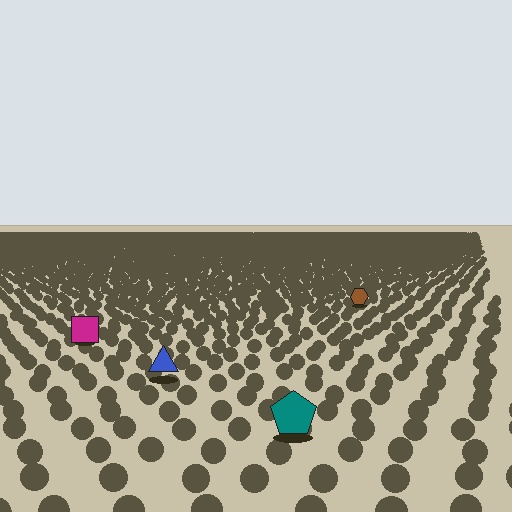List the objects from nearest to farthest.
From nearest to farthest: the teal pentagon, the blue triangle, the magenta square, the brown hexagon.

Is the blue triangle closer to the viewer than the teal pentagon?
No. The teal pentagon is closer — you can tell from the texture gradient: the ground texture is coarser near it.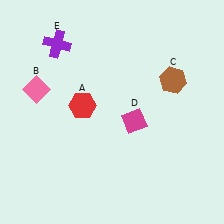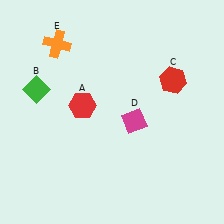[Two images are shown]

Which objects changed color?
B changed from pink to green. C changed from brown to red. E changed from purple to orange.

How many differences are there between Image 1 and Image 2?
There are 3 differences between the two images.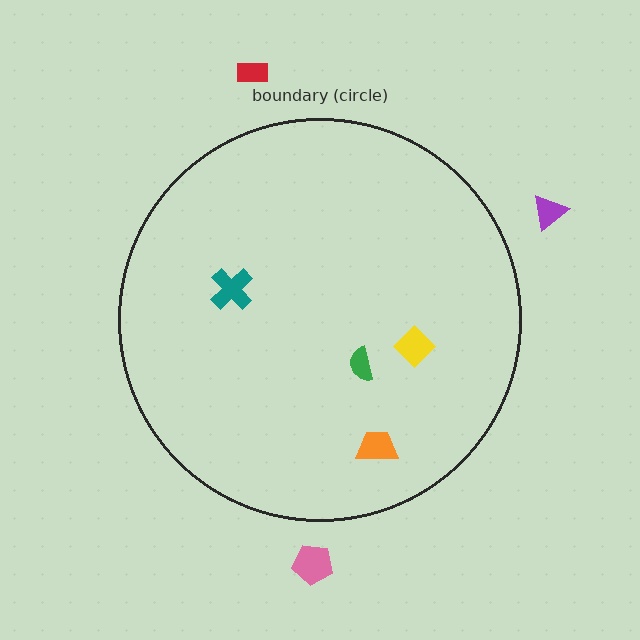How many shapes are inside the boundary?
4 inside, 3 outside.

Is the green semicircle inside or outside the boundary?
Inside.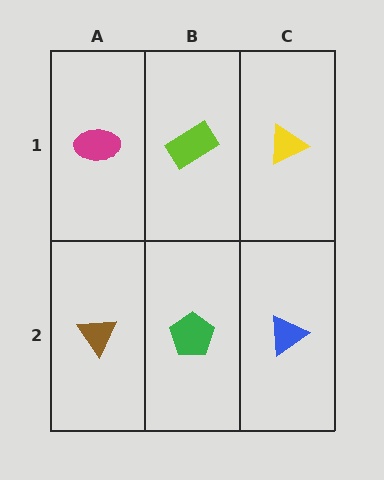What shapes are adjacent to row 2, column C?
A yellow triangle (row 1, column C), a green pentagon (row 2, column B).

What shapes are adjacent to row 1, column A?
A brown triangle (row 2, column A), a lime rectangle (row 1, column B).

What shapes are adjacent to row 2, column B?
A lime rectangle (row 1, column B), a brown triangle (row 2, column A), a blue triangle (row 2, column C).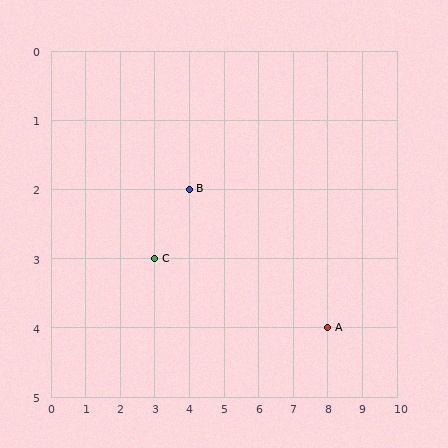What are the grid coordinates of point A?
Point A is at grid coordinates (8, 4).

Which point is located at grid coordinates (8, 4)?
Point A is at (8, 4).